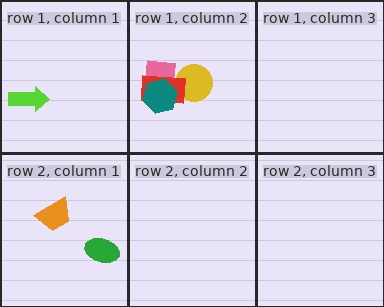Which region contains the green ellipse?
The row 2, column 1 region.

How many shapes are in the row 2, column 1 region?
2.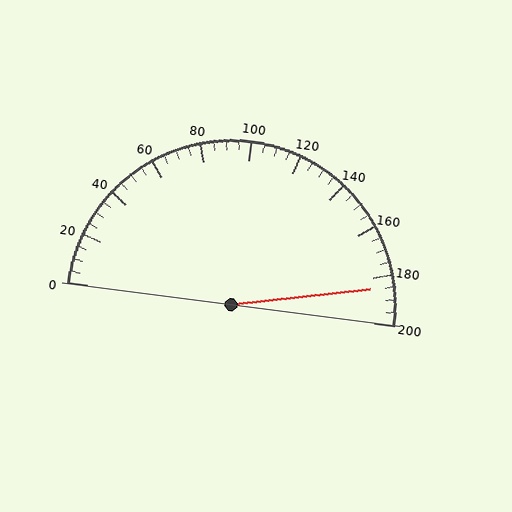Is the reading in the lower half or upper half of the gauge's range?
The reading is in the upper half of the range (0 to 200).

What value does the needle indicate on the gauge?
The needle indicates approximately 185.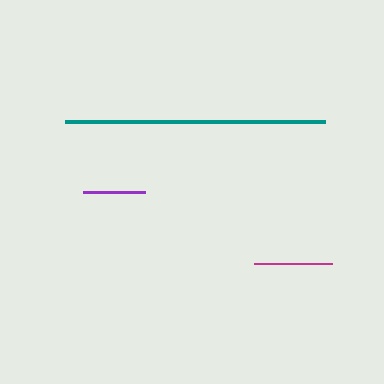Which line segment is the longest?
The teal line is the longest at approximately 261 pixels.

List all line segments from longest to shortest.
From longest to shortest: teal, magenta, purple.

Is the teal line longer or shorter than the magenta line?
The teal line is longer than the magenta line.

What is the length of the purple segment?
The purple segment is approximately 62 pixels long.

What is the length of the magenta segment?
The magenta segment is approximately 78 pixels long.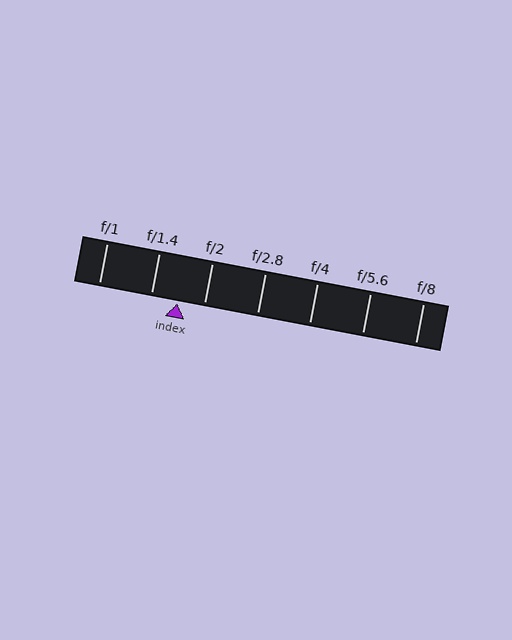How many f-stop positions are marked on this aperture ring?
There are 7 f-stop positions marked.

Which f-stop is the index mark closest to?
The index mark is closest to f/2.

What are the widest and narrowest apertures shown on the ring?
The widest aperture shown is f/1 and the narrowest is f/8.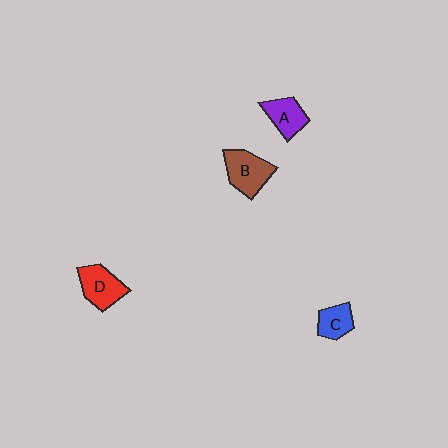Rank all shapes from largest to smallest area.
From largest to smallest: B (brown), D (red), A (purple), C (blue).